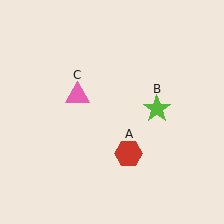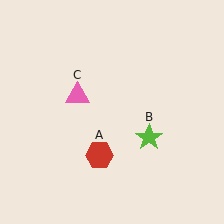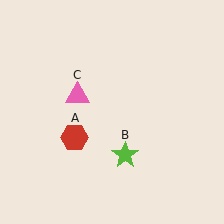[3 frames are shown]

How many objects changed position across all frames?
2 objects changed position: red hexagon (object A), lime star (object B).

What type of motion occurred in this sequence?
The red hexagon (object A), lime star (object B) rotated clockwise around the center of the scene.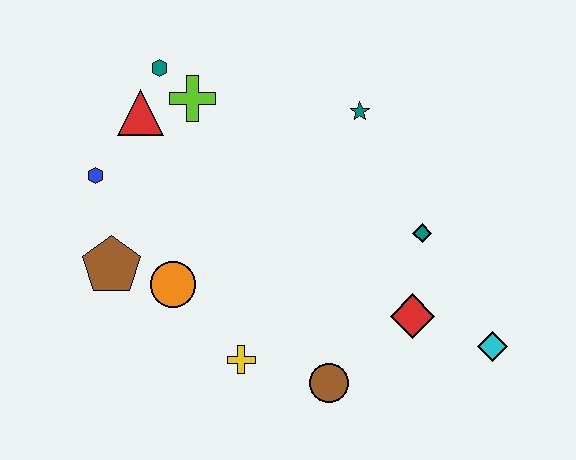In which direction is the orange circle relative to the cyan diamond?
The orange circle is to the left of the cyan diamond.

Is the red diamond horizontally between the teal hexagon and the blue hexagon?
No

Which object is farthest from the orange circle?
The cyan diamond is farthest from the orange circle.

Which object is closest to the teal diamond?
The red diamond is closest to the teal diamond.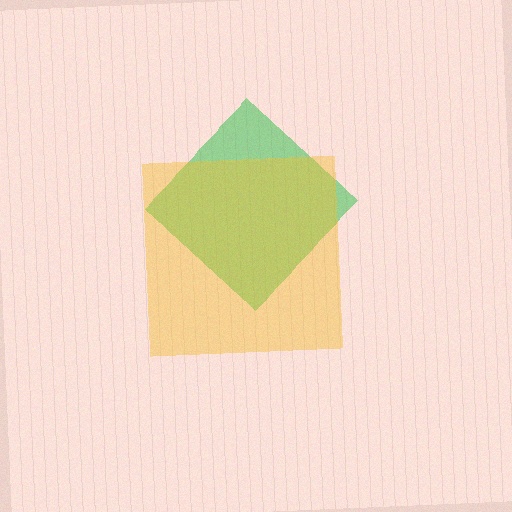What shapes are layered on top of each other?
The layered shapes are: a green diamond, a yellow square.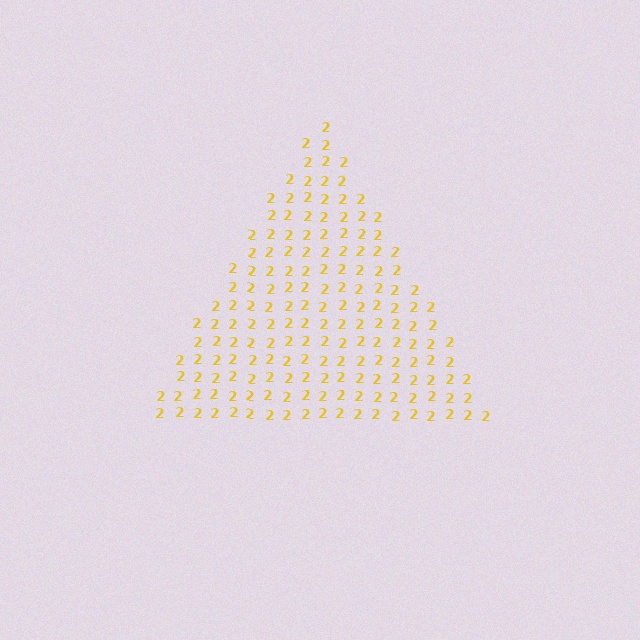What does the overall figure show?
The overall figure shows a triangle.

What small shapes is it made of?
It is made of small digit 2's.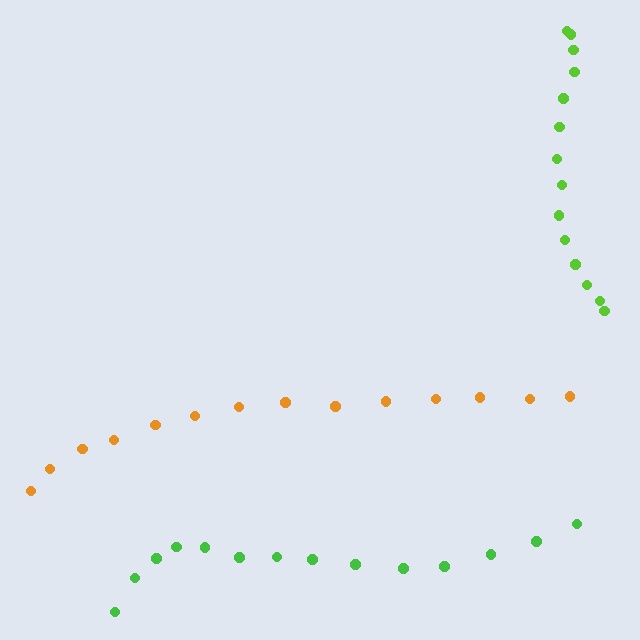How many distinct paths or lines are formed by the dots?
There are 3 distinct paths.